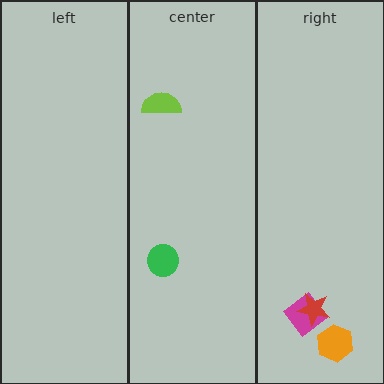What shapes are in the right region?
The magenta diamond, the orange hexagon, the red star.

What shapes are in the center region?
The lime semicircle, the green circle.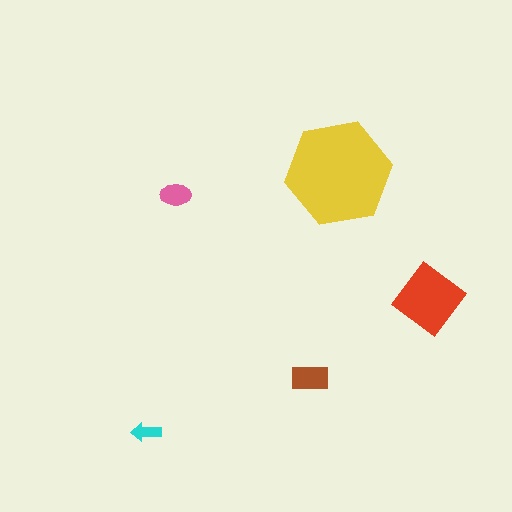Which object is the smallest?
The cyan arrow.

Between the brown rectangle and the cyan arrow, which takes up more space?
The brown rectangle.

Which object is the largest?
The yellow hexagon.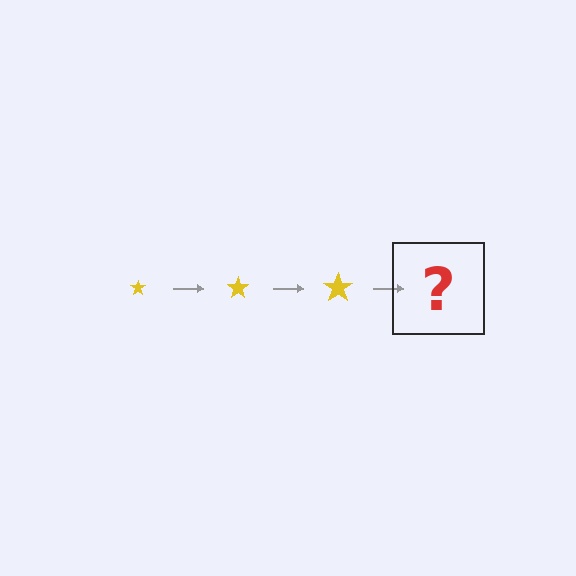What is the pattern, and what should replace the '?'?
The pattern is that the star gets progressively larger each step. The '?' should be a yellow star, larger than the previous one.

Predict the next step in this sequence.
The next step is a yellow star, larger than the previous one.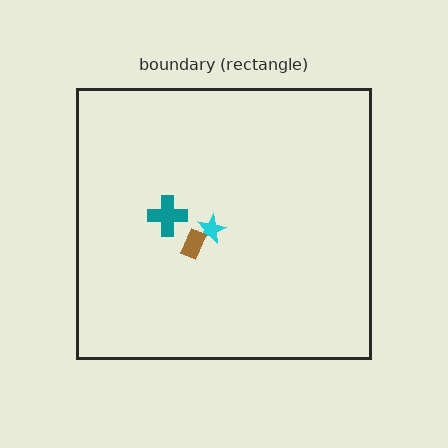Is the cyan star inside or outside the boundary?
Inside.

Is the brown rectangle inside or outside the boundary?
Inside.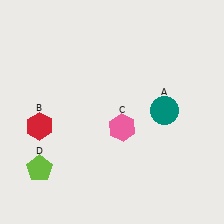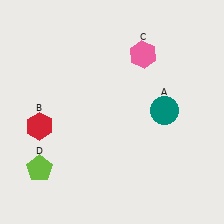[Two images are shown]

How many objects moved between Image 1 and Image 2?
1 object moved between the two images.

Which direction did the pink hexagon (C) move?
The pink hexagon (C) moved up.